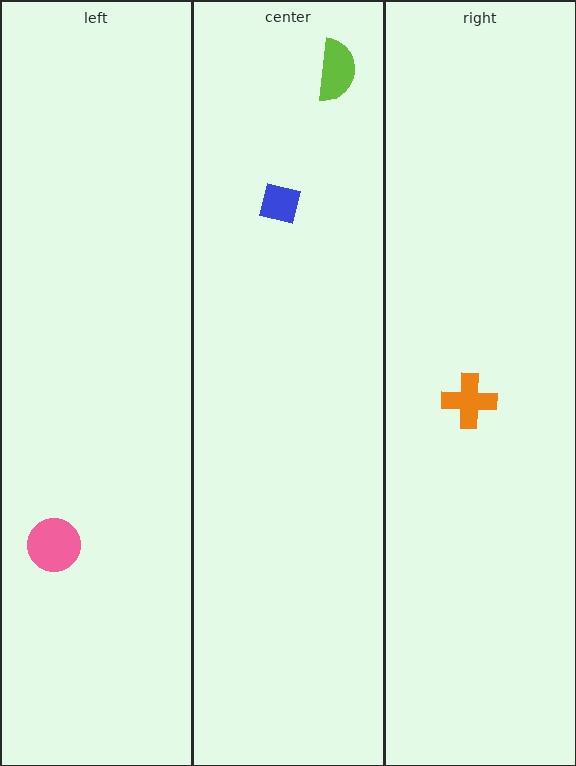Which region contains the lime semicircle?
The center region.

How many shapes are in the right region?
1.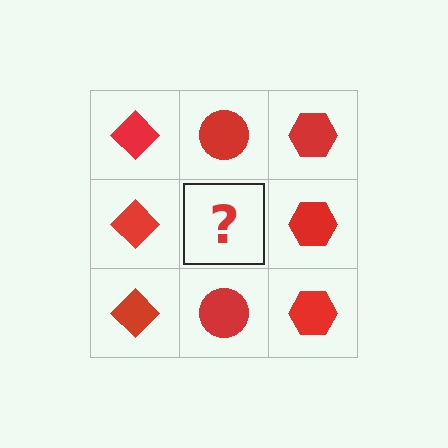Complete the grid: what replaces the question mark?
The question mark should be replaced with a red circle.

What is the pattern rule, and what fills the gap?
The rule is that each column has a consistent shape. The gap should be filled with a red circle.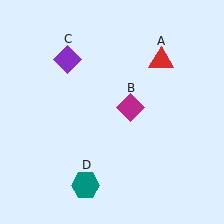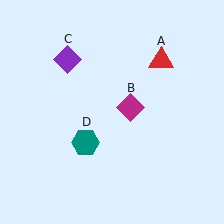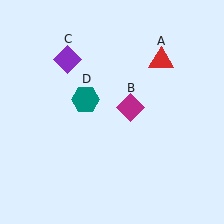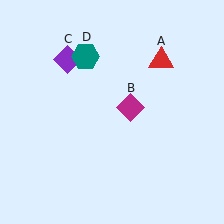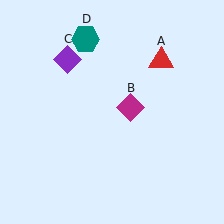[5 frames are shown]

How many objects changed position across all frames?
1 object changed position: teal hexagon (object D).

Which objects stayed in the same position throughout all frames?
Red triangle (object A) and magenta diamond (object B) and purple diamond (object C) remained stationary.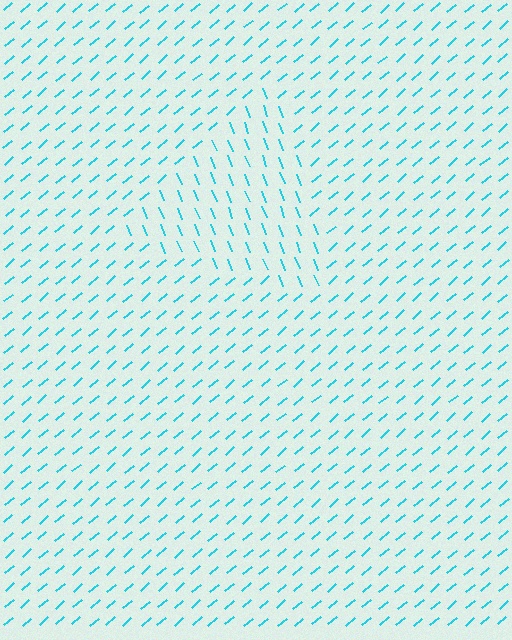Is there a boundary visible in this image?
Yes, there is a texture boundary formed by a change in line orientation.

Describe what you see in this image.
The image is filled with small cyan line segments. A triangle region in the image has lines oriented differently from the surrounding lines, creating a visible texture boundary.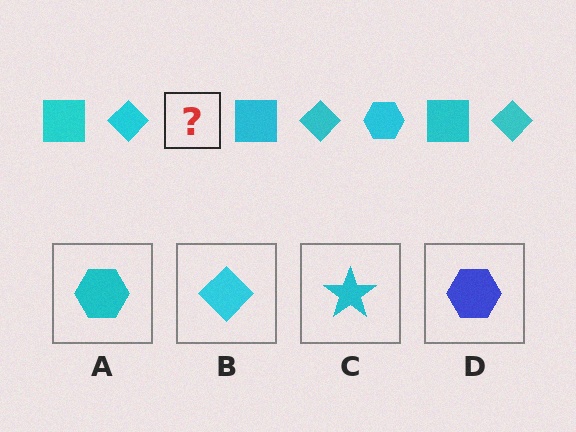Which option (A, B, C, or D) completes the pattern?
A.